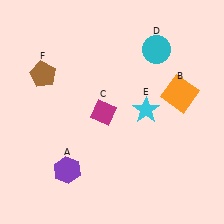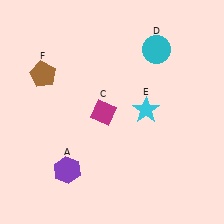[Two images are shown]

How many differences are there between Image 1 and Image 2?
There is 1 difference between the two images.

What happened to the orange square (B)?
The orange square (B) was removed in Image 2. It was in the top-right area of Image 1.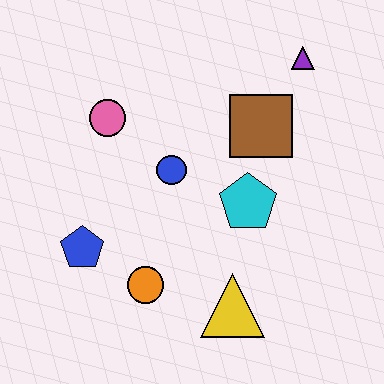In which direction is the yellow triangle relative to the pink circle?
The yellow triangle is below the pink circle.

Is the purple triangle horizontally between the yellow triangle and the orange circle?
No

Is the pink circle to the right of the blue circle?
No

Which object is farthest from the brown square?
The blue pentagon is farthest from the brown square.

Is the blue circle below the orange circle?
No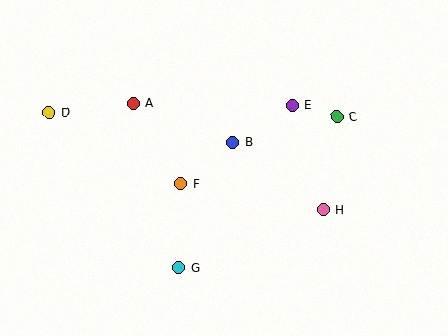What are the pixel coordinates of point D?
Point D is at (49, 112).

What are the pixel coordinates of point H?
Point H is at (324, 210).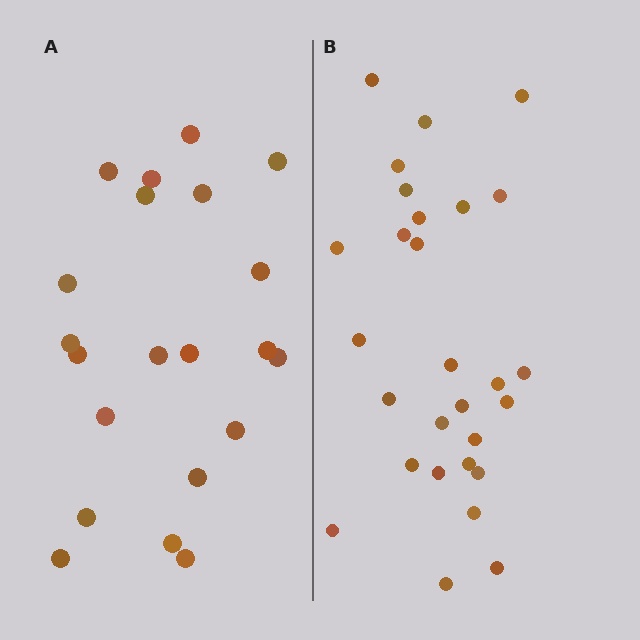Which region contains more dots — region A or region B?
Region B (the right region) has more dots.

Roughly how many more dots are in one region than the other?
Region B has roughly 8 or so more dots than region A.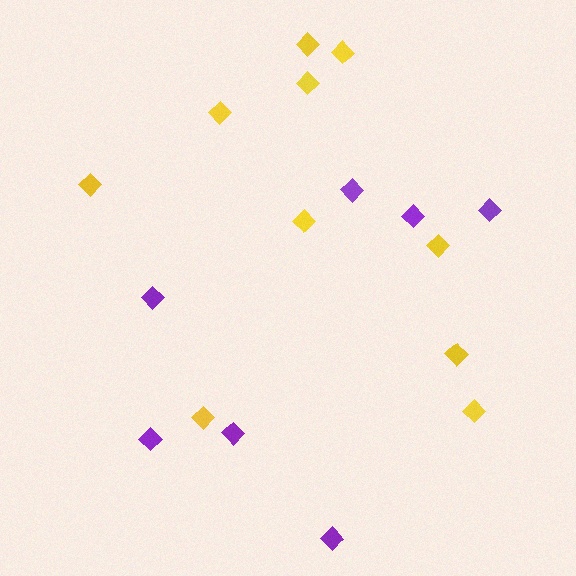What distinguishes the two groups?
There are 2 groups: one group of yellow diamonds (10) and one group of purple diamonds (7).